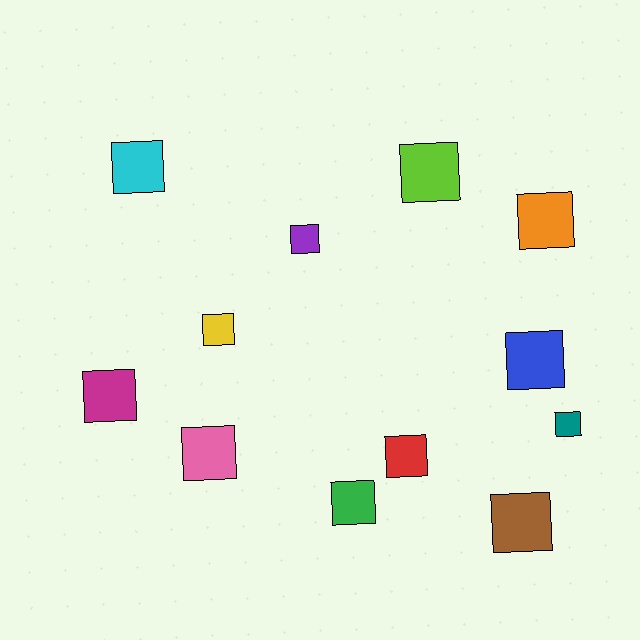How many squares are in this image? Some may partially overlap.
There are 12 squares.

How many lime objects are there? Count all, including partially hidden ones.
There is 1 lime object.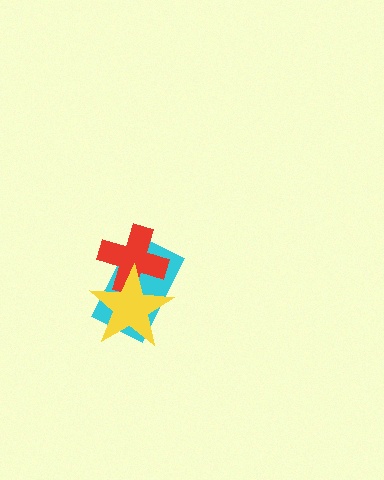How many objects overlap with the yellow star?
2 objects overlap with the yellow star.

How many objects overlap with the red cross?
2 objects overlap with the red cross.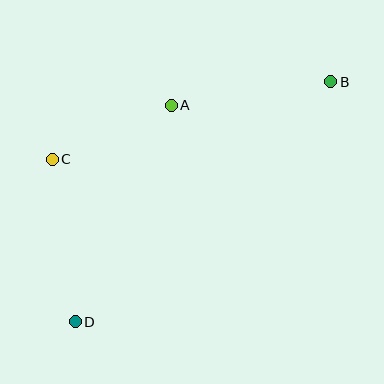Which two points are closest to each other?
Points A and C are closest to each other.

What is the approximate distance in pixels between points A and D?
The distance between A and D is approximately 237 pixels.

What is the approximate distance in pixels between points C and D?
The distance between C and D is approximately 164 pixels.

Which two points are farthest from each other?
Points B and D are farthest from each other.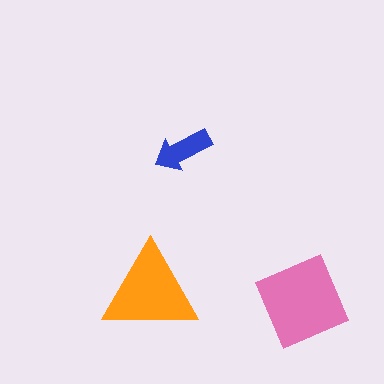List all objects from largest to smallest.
The pink diamond, the orange triangle, the blue arrow.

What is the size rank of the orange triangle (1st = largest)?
2nd.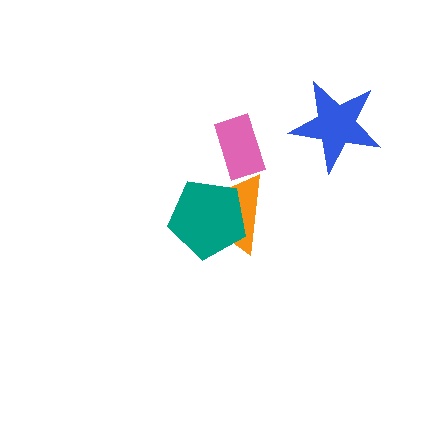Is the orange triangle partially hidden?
Yes, it is partially covered by another shape.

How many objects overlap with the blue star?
0 objects overlap with the blue star.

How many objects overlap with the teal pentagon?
1 object overlaps with the teal pentagon.